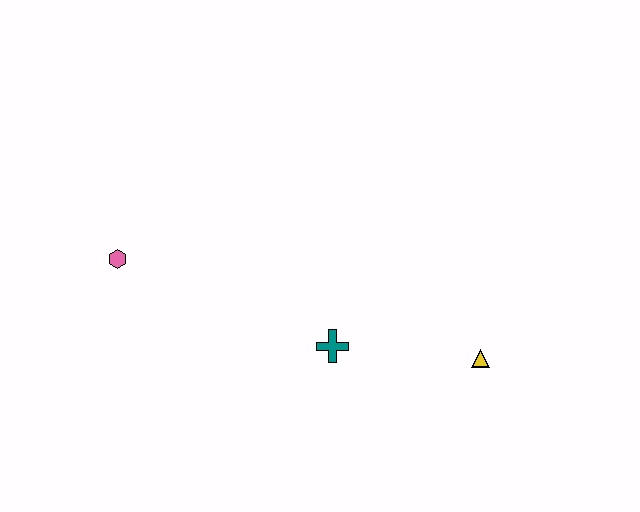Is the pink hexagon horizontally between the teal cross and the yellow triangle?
No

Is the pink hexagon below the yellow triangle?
No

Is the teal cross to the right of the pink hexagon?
Yes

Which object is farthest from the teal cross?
The pink hexagon is farthest from the teal cross.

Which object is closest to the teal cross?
The yellow triangle is closest to the teal cross.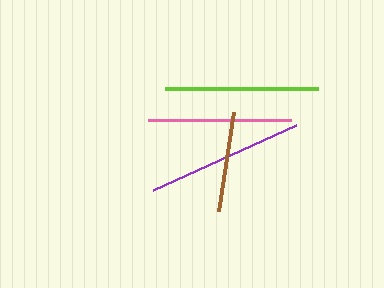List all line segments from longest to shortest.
From longest to shortest: purple, lime, pink, brown.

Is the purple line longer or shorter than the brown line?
The purple line is longer than the brown line.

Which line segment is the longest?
The purple line is the longest at approximately 156 pixels.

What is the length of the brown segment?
The brown segment is approximately 100 pixels long.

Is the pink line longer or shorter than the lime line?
The lime line is longer than the pink line.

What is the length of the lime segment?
The lime segment is approximately 154 pixels long.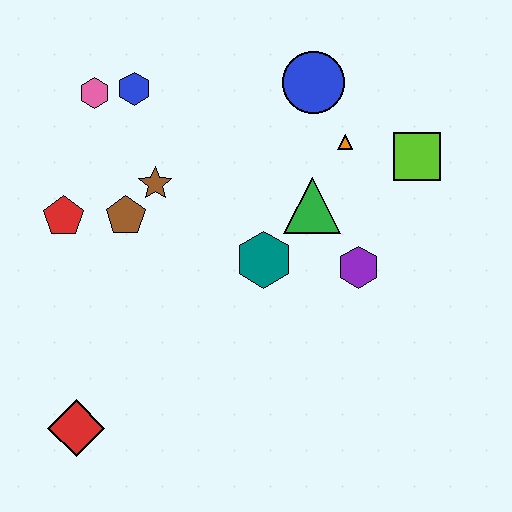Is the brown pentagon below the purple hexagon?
No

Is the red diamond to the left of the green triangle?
Yes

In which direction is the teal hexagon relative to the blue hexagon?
The teal hexagon is below the blue hexagon.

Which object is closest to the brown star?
The brown pentagon is closest to the brown star.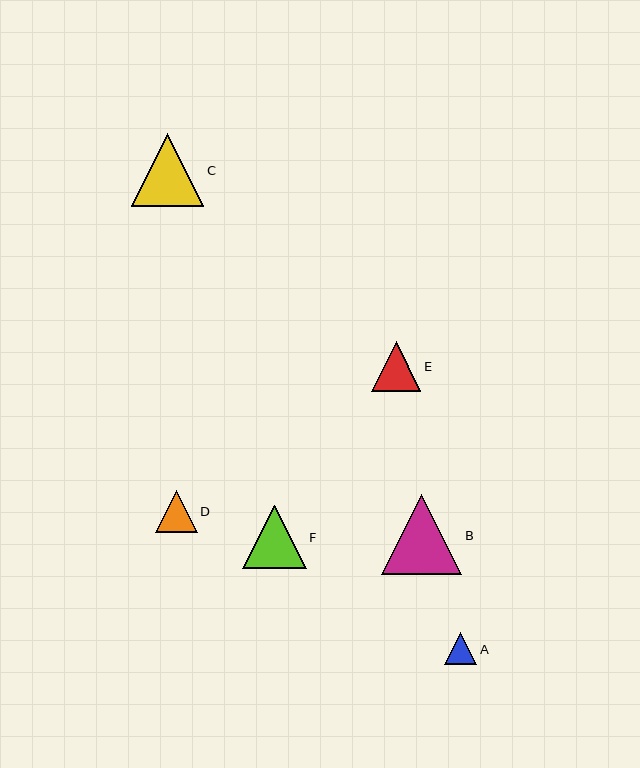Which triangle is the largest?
Triangle B is the largest with a size of approximately 80 pixels.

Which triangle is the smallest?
Triangle A is the smallest with a size of approximately 33 pixels.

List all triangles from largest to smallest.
From largest to smallest: B, C, F, E, D, A.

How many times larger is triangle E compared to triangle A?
Triangle E is approximately 1.5 times the size of triangle A.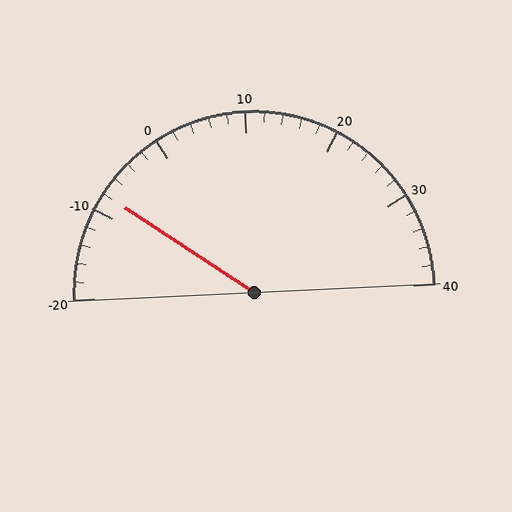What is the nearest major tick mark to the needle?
The nearest major tick mark is -10.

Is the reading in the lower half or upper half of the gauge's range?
The reading is in the lower half of the range (-20 to 40).